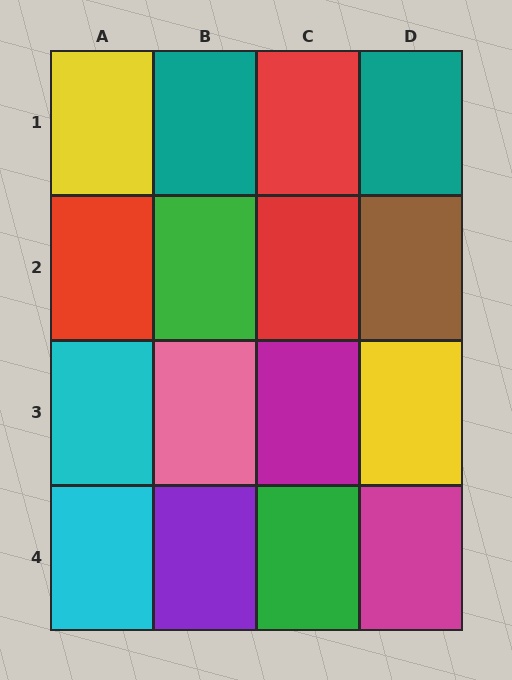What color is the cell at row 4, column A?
Cyan.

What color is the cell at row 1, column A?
Yellow.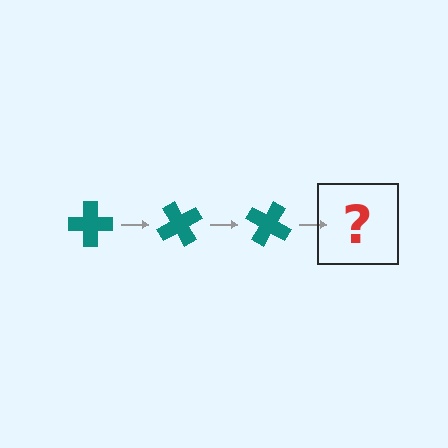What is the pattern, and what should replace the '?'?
The pattern is that the cross rotates 60 degrees each step. The '?' should be a teal cross rotated 180 degrees.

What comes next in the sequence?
The next element should be a teal cross rotated 180 degrees.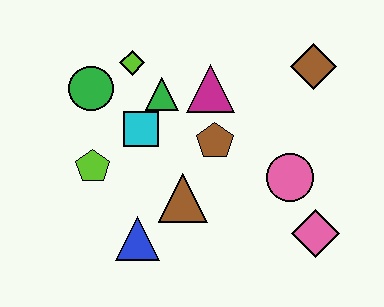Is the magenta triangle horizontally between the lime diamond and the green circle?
No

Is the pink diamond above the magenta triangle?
No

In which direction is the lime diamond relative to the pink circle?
The lime diamond is to the left of the pink circle.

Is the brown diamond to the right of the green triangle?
Yes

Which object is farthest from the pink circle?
The green circle is farthest from the pink circle.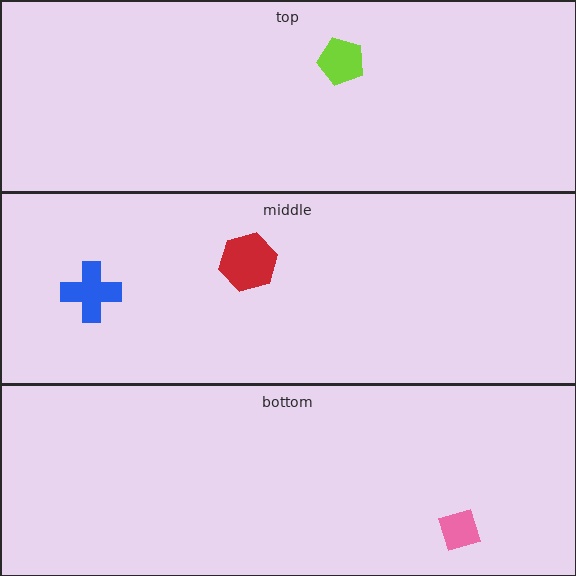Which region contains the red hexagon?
The middle region.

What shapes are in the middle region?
The purple star, the red hexagon, the blue cross.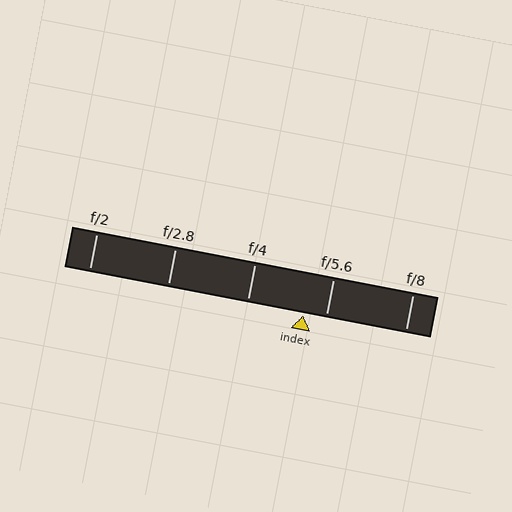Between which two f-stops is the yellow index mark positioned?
The index mark is between f/4 and f/5.6.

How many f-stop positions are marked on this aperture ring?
There are 5 f-stop positions marked.